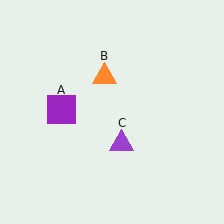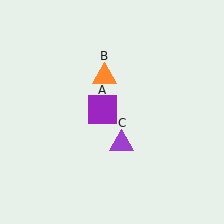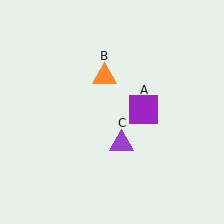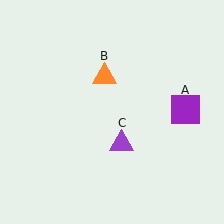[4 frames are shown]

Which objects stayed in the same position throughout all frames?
Orange triangle (object B) and purple triangle (object C) remained stationary.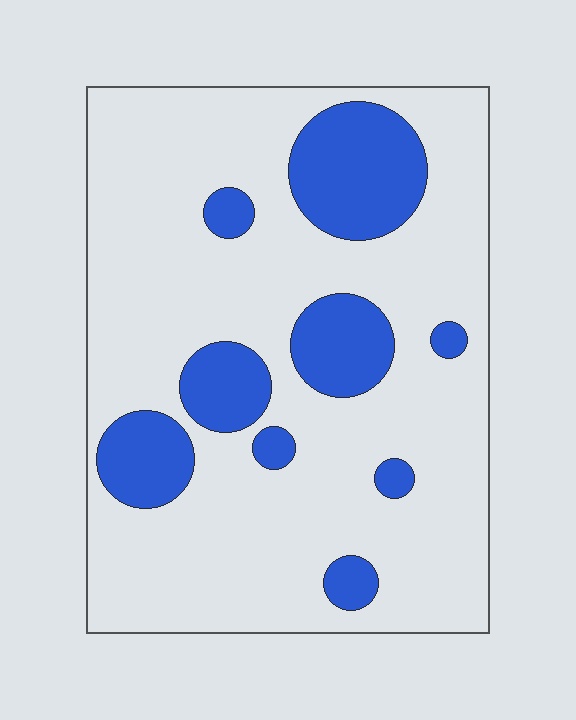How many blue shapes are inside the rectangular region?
9.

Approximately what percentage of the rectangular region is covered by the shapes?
Approximately 20%.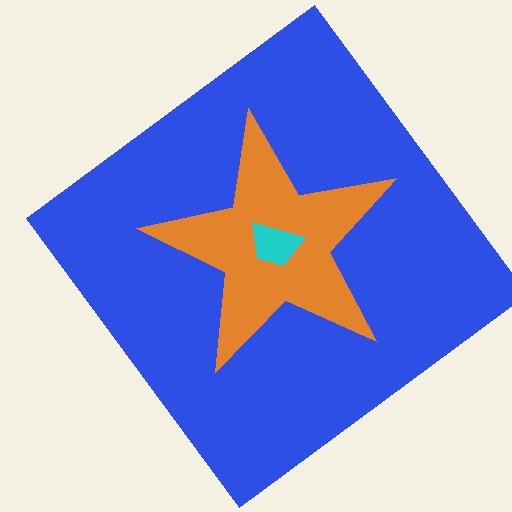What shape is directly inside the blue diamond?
The orange star.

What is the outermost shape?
The blue diamond.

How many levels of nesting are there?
3.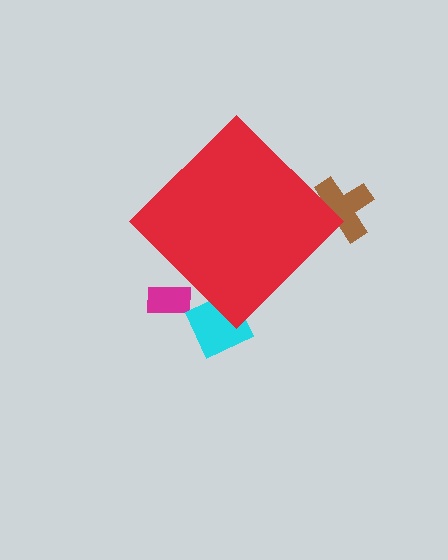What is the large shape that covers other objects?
A red diamond.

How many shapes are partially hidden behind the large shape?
3 shapes are partially hidden.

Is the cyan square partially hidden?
Yes, the cyan square is partially hidden behind the red diamond.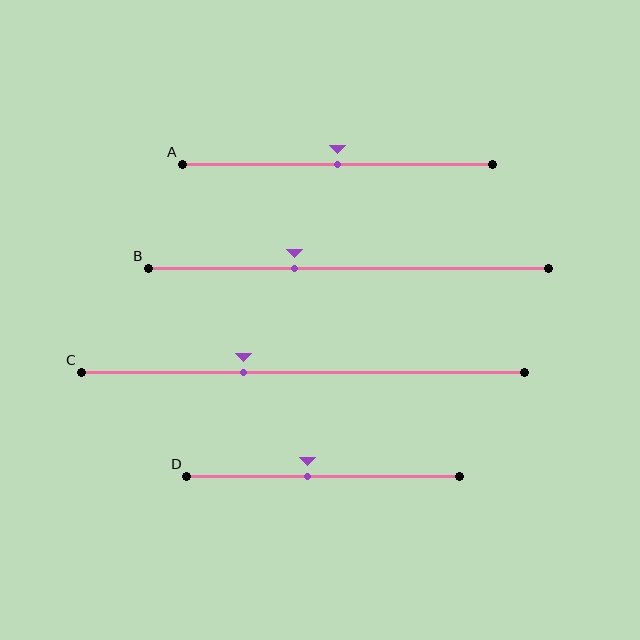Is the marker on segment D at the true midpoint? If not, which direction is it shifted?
No, the marker on segment D is shifted to the left by about 5% of the segment length.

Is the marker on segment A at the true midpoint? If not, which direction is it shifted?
Yes, the marker on segment A is at the true midpoint.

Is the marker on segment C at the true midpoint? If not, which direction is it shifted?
No, the marker on segment C is shifted to the left by about 13% of the segment length.